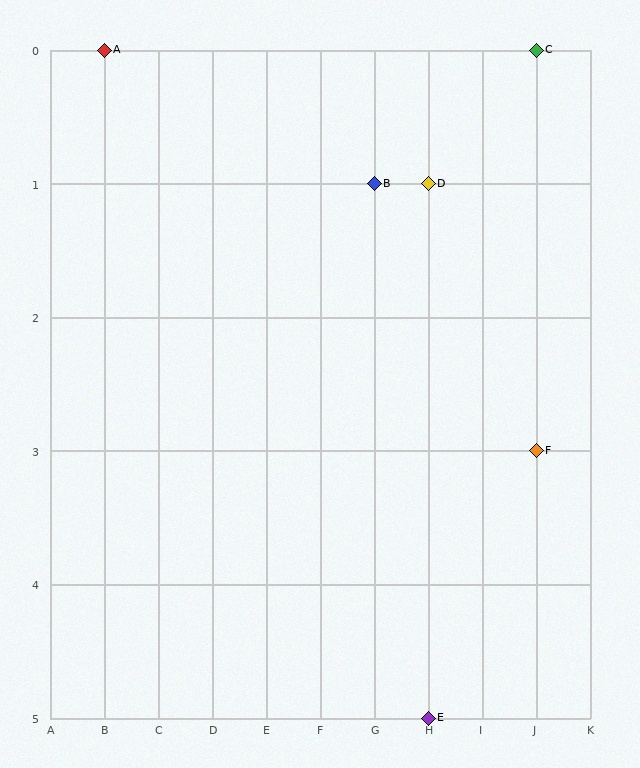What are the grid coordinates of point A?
Point A is at grid coordinates (B, 0).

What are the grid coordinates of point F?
Point F is at grid coordinates (J, 3).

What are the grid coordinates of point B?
Point B is at grid coordinates (G, 1).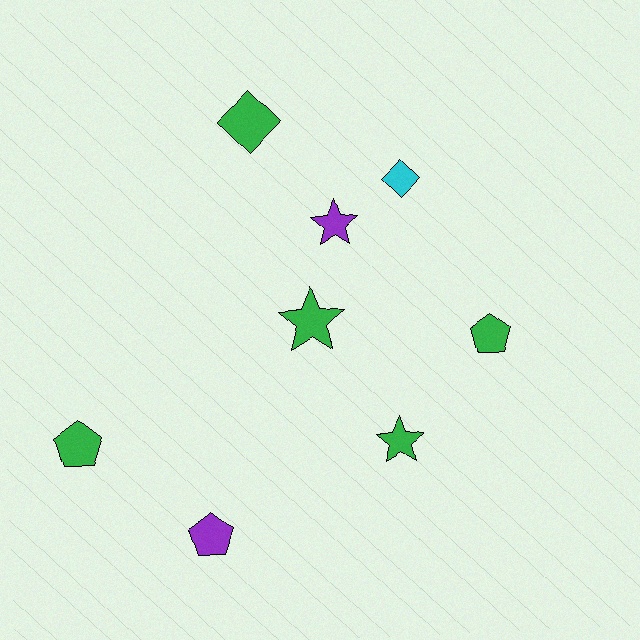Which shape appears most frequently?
Pentagon, with 3 objects.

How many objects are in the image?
There are 8 objects.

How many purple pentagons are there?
There is 1 purple pentagon.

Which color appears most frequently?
Green, with 5 objects.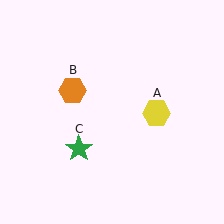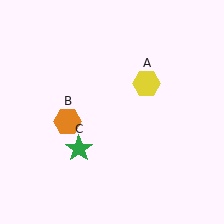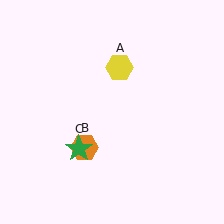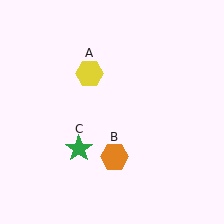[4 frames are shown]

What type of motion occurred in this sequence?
The yellow hexagon (object A), orange hexagon (object B) rotated counterclockwise around the center of the scene.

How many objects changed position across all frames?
2 objects changed position: yellow hexagon (object A), orange hexagon (object B).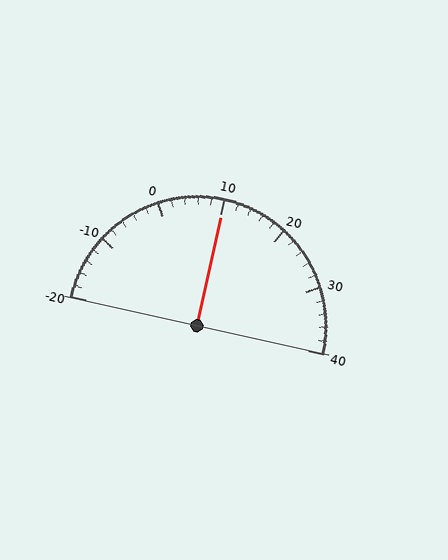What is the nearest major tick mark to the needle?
The nearest major tick mark is 10.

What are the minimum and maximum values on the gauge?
The gauge ranges from -20 to 40.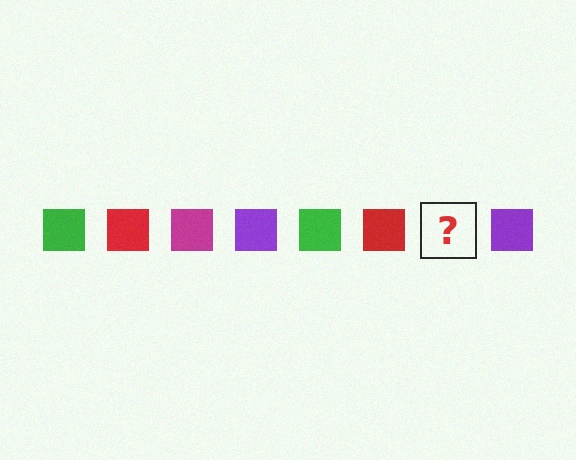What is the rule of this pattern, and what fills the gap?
The rule is that the pattern cycles through green, red, magenta, purple squares. The gap should be filled with a magenta square.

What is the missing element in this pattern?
The missing element is a magenta square.